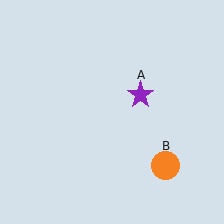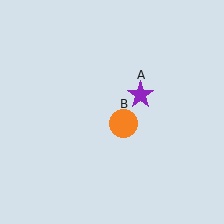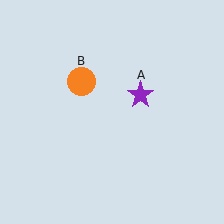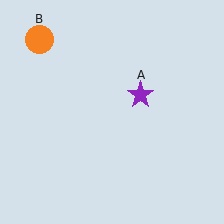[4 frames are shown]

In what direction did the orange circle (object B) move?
The orange circle (object B) moved up and to the left.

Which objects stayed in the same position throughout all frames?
Purple star (object A) remained stationary.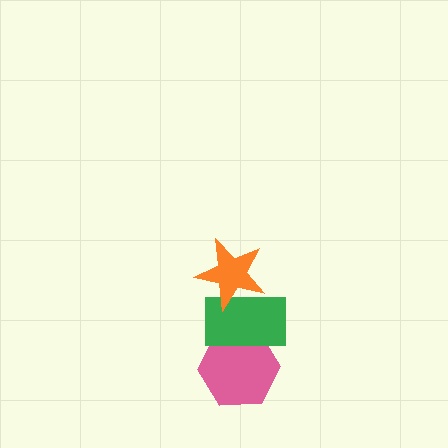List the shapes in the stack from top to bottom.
From top to bottom: the orange star, the green rectangle, the pink hexagon.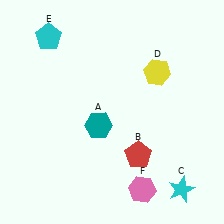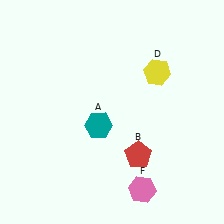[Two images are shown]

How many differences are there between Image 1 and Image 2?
There are 2 differences between the two images.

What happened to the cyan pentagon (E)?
The cyan pentagon (E) was removed in Image 2. It was in the top-left area of Image 1.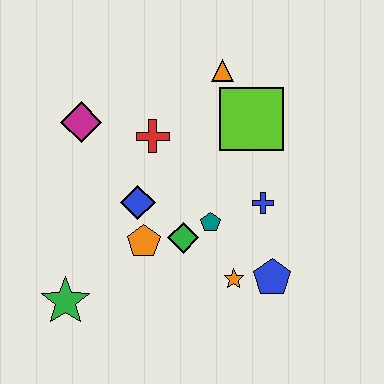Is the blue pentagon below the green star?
No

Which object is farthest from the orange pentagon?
The orange triangle is farthest from the orange pentagon.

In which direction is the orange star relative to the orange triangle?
The orange star is below the orange triangle.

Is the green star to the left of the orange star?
Yes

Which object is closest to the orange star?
The blue pentagon is closest to the orange star.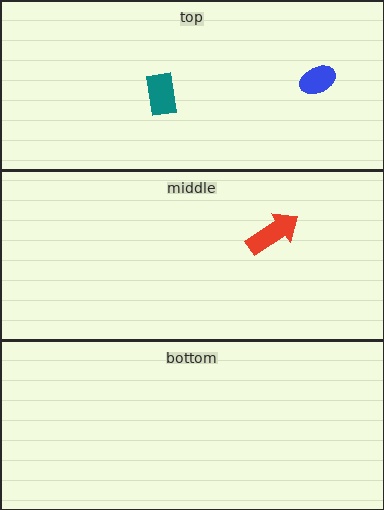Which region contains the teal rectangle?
The top region.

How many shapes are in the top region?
2.